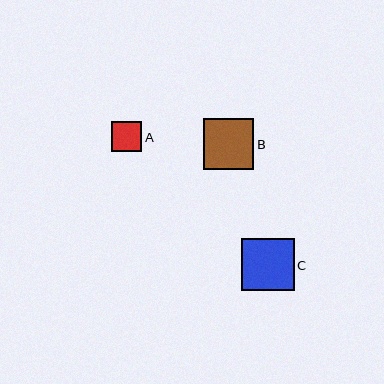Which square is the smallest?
Square A is the smallest with a size of approximately 30 pixels.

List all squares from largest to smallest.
From largest to smallest: C, B, A.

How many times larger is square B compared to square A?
Square B is approximately 1.7 times the size of square A.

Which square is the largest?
Square C is the largest with a size of approximately 52 pixels.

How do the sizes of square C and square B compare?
Square C and square B are approximately the same size.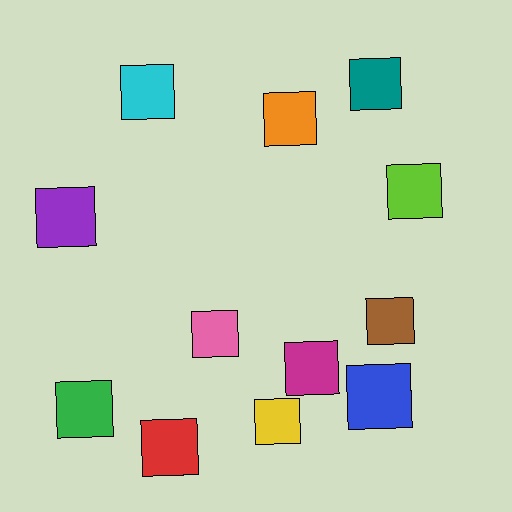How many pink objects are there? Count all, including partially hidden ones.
There is 1 pink object.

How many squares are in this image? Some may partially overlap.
There are 12 squares.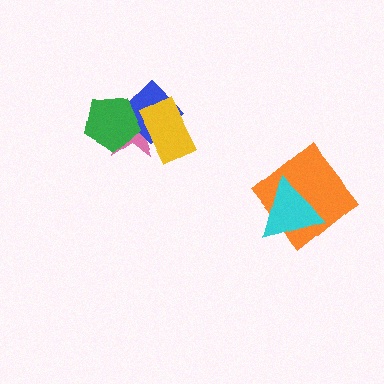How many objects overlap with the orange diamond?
1 object overlaps with the orange diamond.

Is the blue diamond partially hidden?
Yes, it is partially covered by another shape.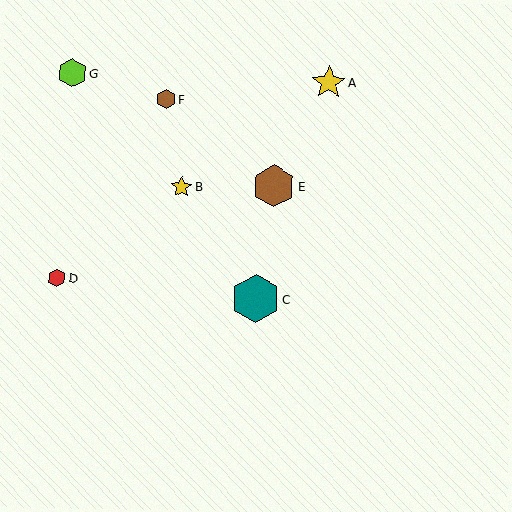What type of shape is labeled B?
Shape B is a yellow star.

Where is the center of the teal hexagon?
The center of the teal hexagon is at (256, 299).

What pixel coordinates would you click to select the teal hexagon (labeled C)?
Click at (256, 299) to select the teal hexagon C.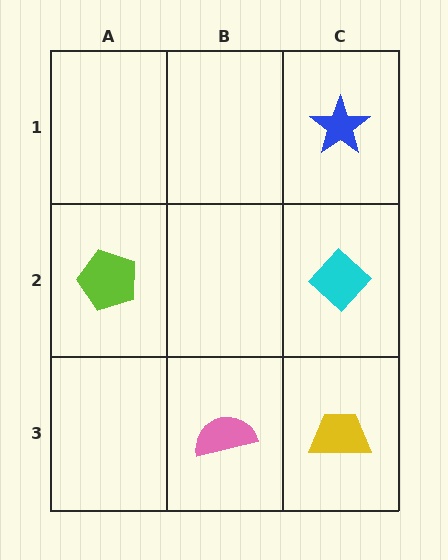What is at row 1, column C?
A blue star.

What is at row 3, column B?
A pink semicircle.